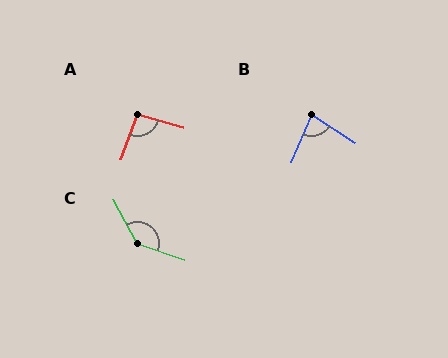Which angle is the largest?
C, at approximately 137 degrees.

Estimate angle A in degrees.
Approximately 94 degrees.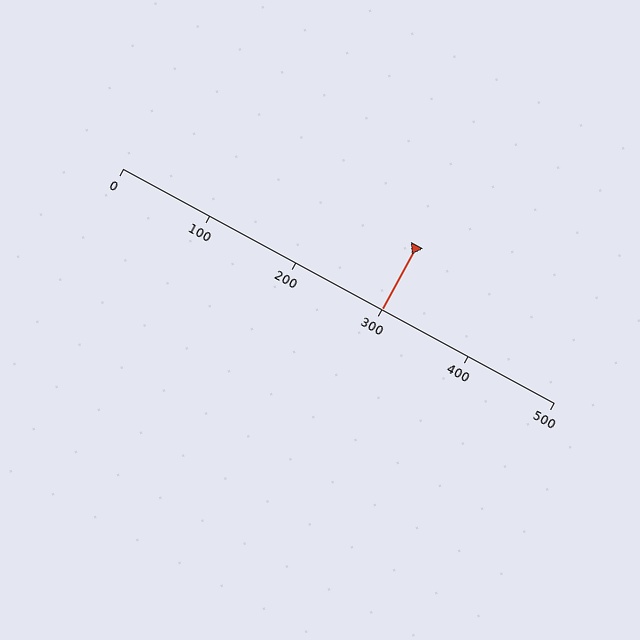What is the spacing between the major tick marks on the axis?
The major ticks are spaced 100 apart.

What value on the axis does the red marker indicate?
The marker indicates approximately 300.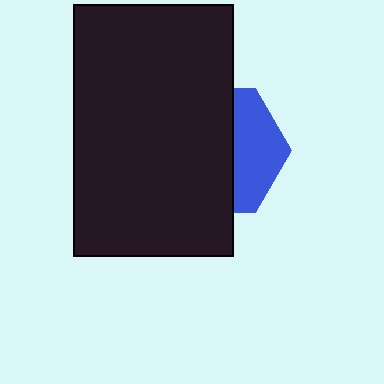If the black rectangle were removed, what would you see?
You would see the complete blue hexagon.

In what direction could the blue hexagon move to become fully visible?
The blue hexagon could move right. That would shift it out from behind the black rectangle entirely.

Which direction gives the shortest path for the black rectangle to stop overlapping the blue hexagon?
Moving left gives the shortest separation.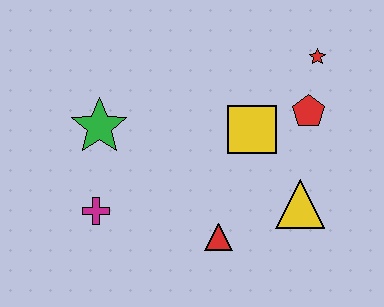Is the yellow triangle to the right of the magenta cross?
Yes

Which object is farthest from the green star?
The red star is farthest from the green star.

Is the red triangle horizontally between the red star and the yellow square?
No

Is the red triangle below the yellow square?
Yes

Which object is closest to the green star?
The magenta cross is closest to the green star.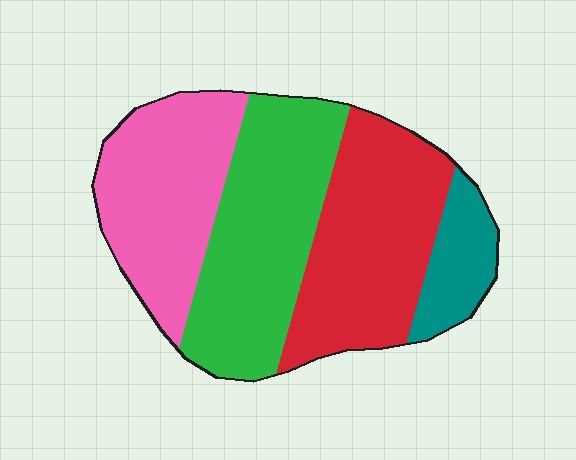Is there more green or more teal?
Green.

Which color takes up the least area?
Teal, at roughly 10%.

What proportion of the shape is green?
Green covers 32% of the shape.